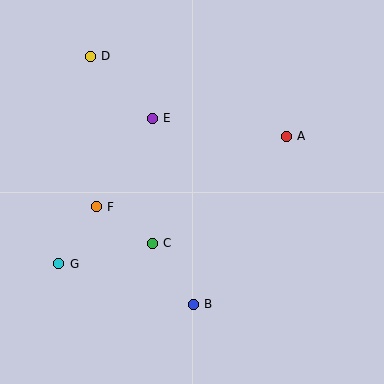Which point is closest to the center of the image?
Point C at (152, 243) is closest to the center.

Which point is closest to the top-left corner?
Point D is closest to the top-left corner.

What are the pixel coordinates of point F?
Point F is at (96, 207).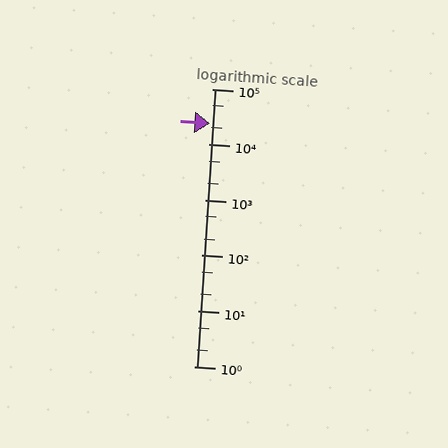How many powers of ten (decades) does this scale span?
The scale spans 5 decades, from 1 to 100000.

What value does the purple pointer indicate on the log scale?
The pointer indicates approximately 24000.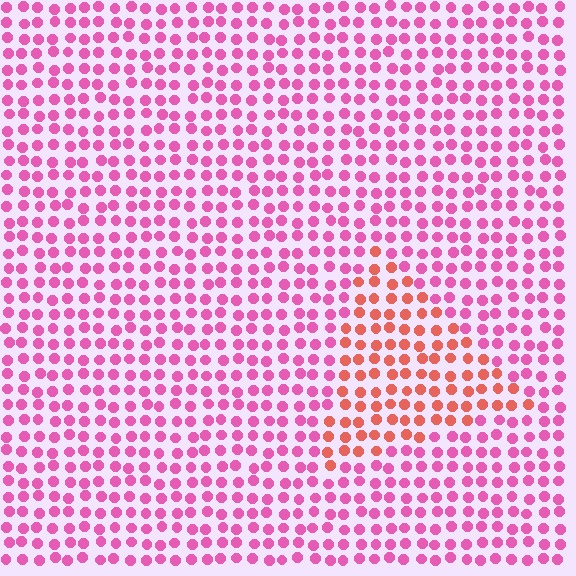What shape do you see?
I see a triangle.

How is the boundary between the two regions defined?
The boundary is defined purely by a slight shift in hue (about 42 degrees). Spacing, size, and orientation are identical on both sides.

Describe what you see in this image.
The image is filled with small pink elements in a uniform arrangement. A triangle-shaped region is visible where the elements are tinted to a slightly different hue, forming a subtle color boundary.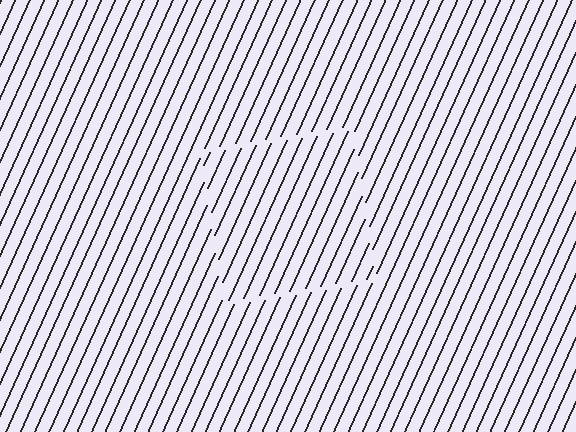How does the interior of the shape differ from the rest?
The interior of the shape contains the same grating, shifted by half a period — the contour is defined by the phase discontinuity where line-ends from the inner and outer gratings abut.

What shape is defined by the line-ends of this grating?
An illusory square. The interior of the shape contains the same grating, shifted by half a period — the contour is defined by the phase discontinuity where line-ends from the inner and outer gratings abut.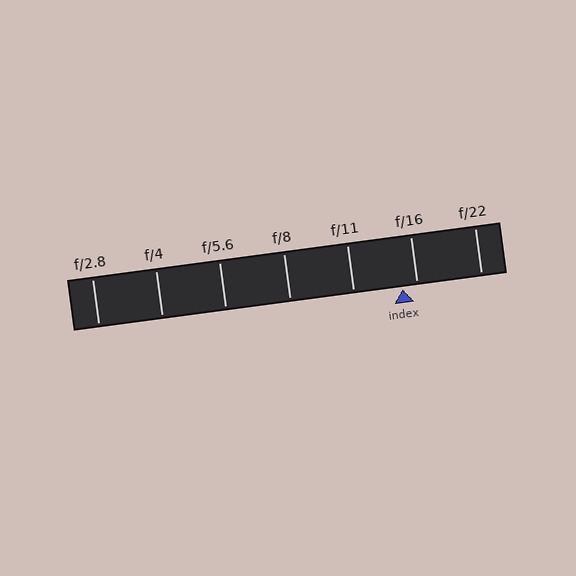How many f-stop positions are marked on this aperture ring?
There are 7 f-stop positions marked.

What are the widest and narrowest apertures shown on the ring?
The widest aperture shown is f/2.8 and the narrowest is f/22.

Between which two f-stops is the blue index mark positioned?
The index mark is between f/11 and f/16.